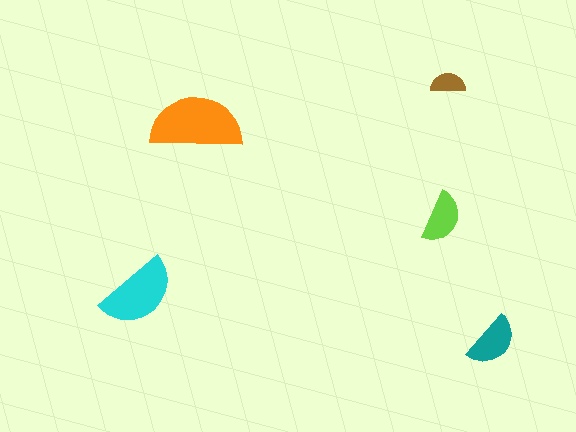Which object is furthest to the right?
The teal semicircle is rightmost.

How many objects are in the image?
There are 5 objects in the image.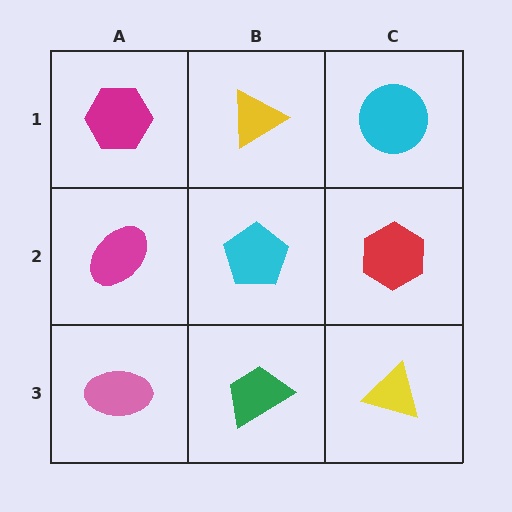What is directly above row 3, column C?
A red hexagon.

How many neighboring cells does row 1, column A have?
2.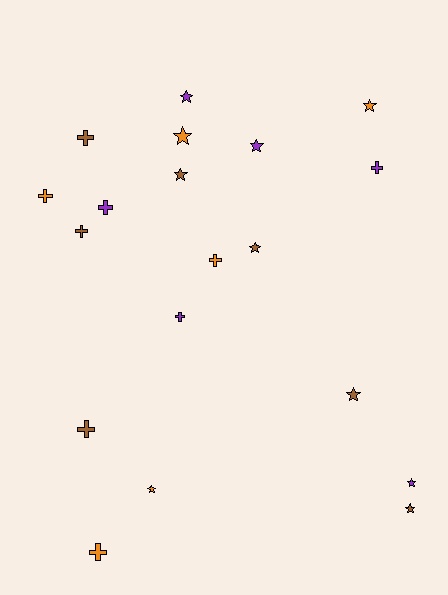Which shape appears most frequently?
Star, with 10 objects.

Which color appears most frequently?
Brown, with 7 objects.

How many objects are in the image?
There are 19 objects.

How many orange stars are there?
There are 3 orange stars.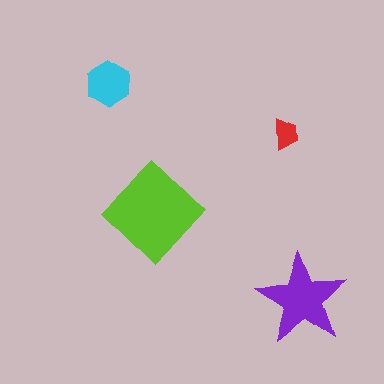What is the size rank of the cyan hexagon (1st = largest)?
3rd.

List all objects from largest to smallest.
The lime diamond, the purple star, the cyan hexagon, the red trapezoid.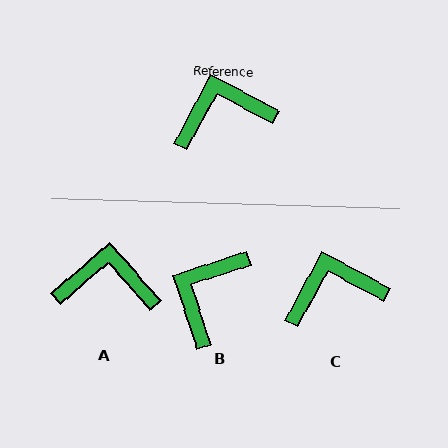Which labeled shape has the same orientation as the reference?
C.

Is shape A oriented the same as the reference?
No, it is off by about 21 degrees.